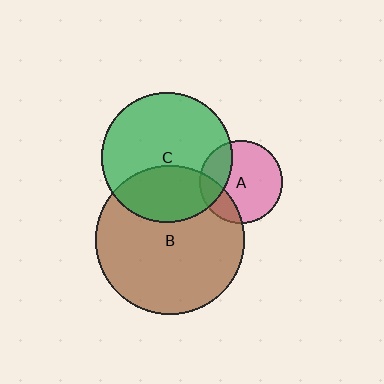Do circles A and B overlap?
Yes.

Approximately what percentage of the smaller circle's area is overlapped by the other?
Approximately 20%.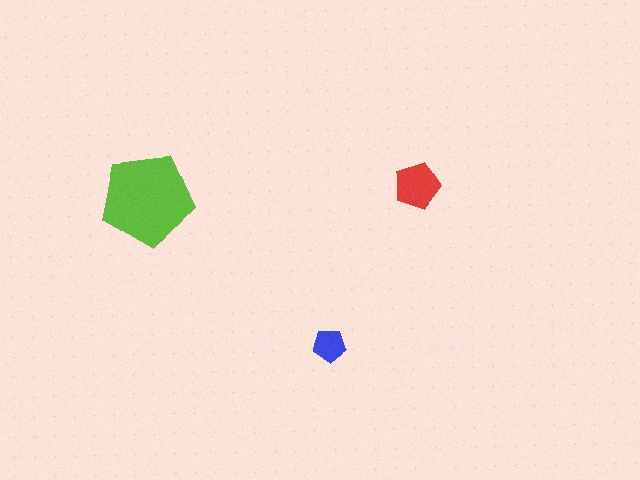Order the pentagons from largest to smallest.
the lime one, the red one, the blue one.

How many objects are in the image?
There are 3 objects in the image.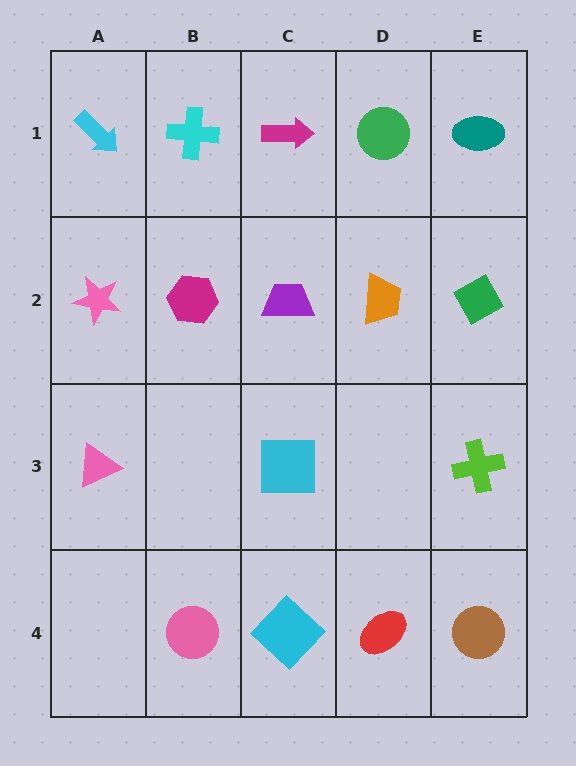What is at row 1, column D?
A green circle.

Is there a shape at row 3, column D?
No, that cell is empty.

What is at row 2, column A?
A pink star.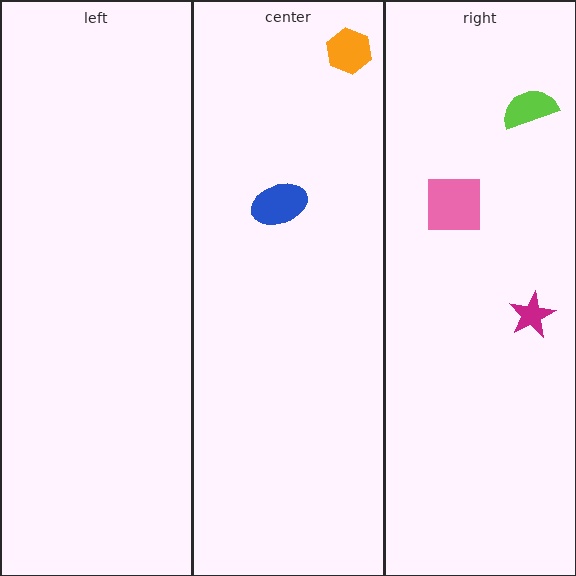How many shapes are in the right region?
3.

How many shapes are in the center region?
2.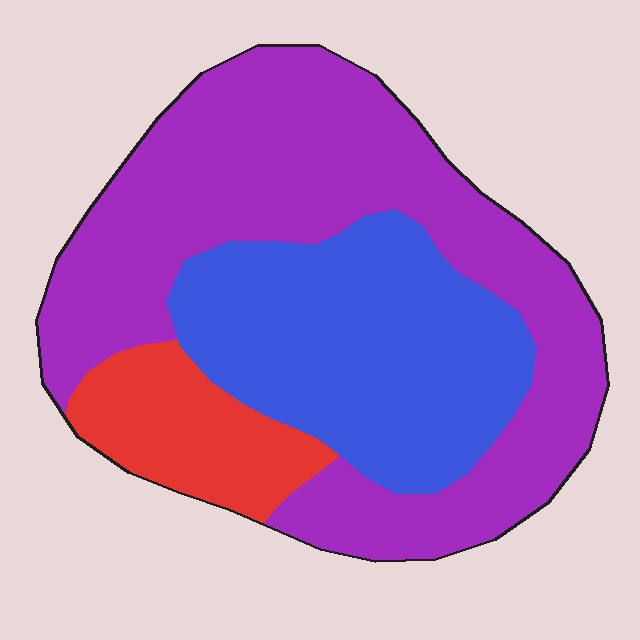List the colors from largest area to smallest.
From largest to smallest: purple, blue, red.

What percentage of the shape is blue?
Blue takes up about one third (1/3) of the shape.